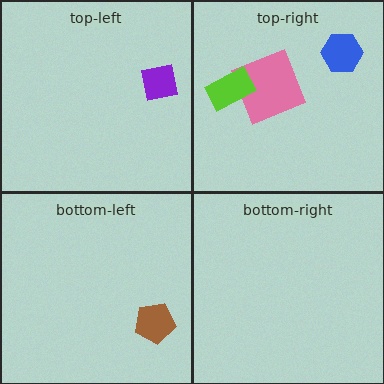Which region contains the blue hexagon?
The top-right region.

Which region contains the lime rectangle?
The top-right region.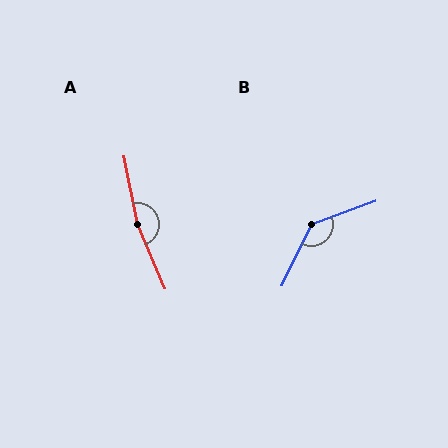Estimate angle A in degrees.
Approximately 168 degrees.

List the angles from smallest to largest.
B (136°), A (168°).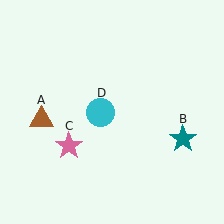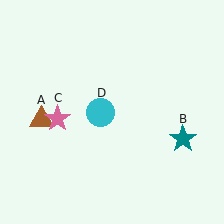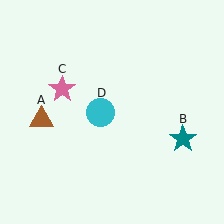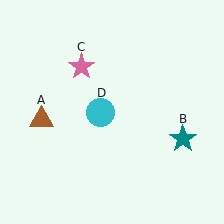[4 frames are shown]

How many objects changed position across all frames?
1 object changed position: pink star (object C).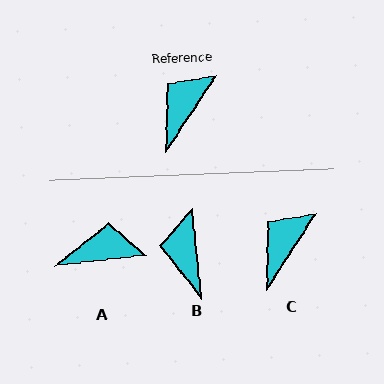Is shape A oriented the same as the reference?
No, it is off by about 50 degrees.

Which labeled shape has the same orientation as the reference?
C.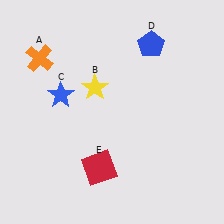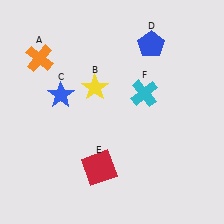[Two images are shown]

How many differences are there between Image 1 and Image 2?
There is 1 difference between the two images.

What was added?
A cyan cross (F) was added in Image 2.